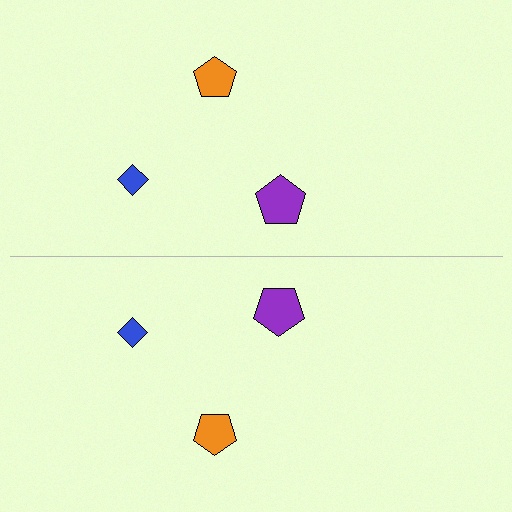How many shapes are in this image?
There are 6 shapes in this image.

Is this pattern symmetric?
Yes, this pattern has bilateral (reflection) symmetry.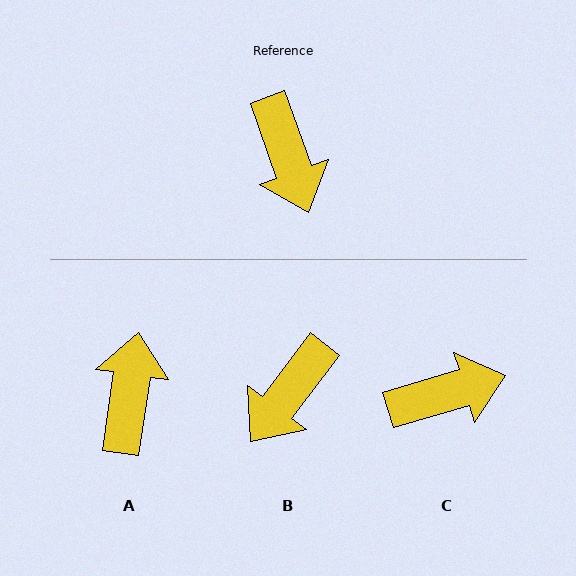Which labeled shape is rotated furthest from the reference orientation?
A, about 152 degrees away.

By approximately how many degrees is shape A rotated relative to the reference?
Approximately 152 degrees counter-clockwise.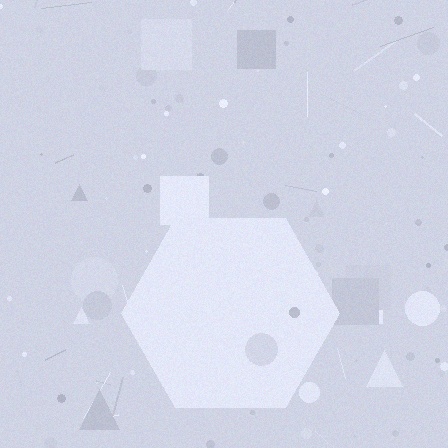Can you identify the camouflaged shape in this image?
The camouflaged shape is a hexagon.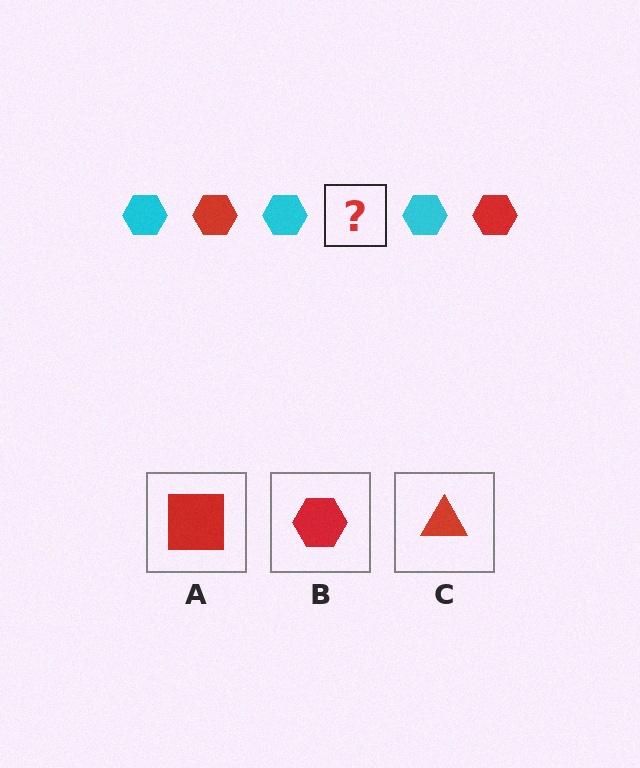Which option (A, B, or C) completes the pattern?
B.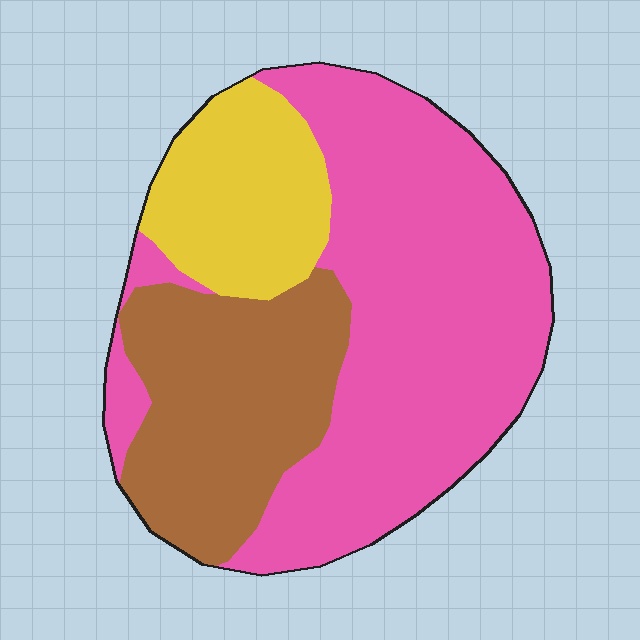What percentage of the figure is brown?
Brown takes up between a quarter and a half of the figure.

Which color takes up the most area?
Pink, at roughly 55%.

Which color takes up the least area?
Yellow, at roughly 20%.